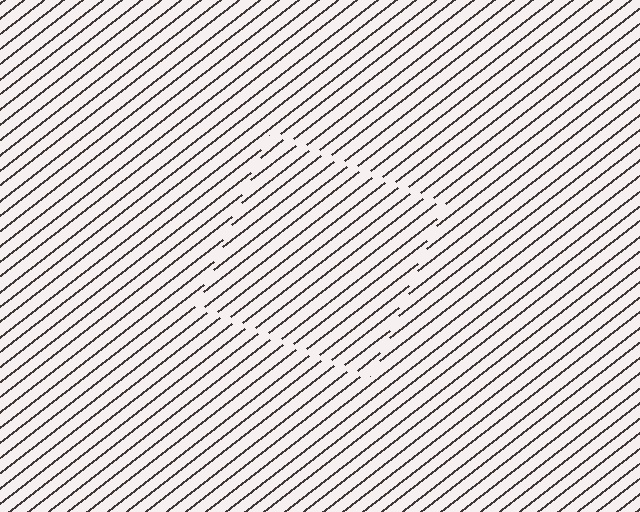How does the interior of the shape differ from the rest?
The interior of the shape contains the same grating, shifted by half a period — the contour is defined by the phase discontinuity where line-ends from the inner and outer gratings abut.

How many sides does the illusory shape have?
4 sides — the line-ends trace a square.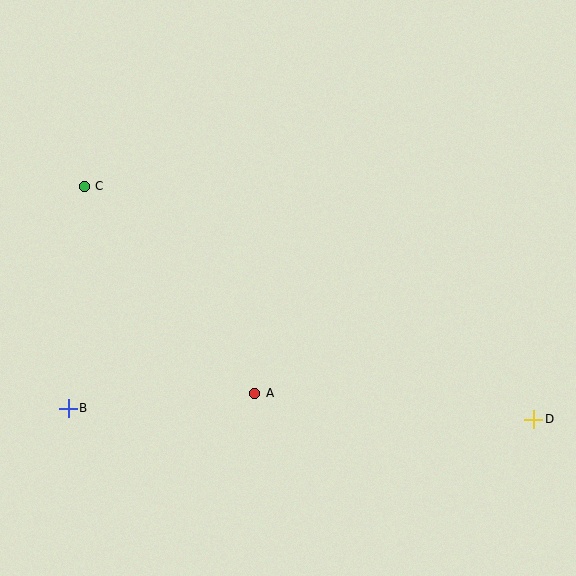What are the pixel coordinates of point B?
Point B is at (68, 408).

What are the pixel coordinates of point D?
Point D is at (534, 419).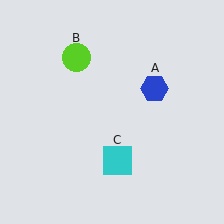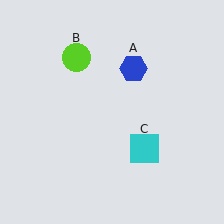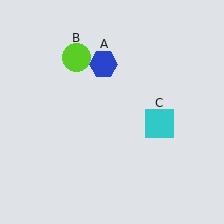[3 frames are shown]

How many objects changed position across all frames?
2 objects changed position: blue hexagon (object A), cyan square (object C).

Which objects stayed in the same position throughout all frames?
Lime circle (object B) remained stationary.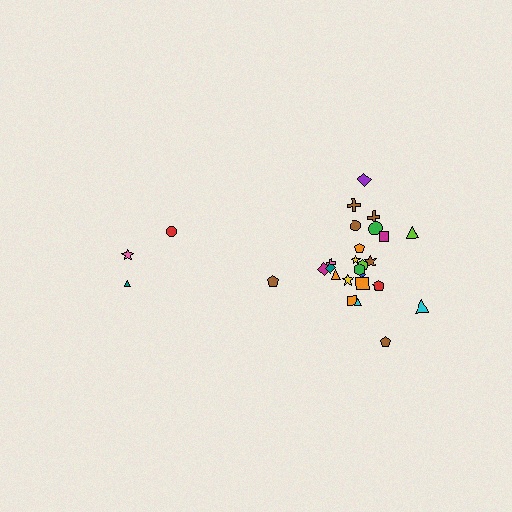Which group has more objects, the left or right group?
The right group.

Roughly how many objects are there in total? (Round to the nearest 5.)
Roughly 30 objects in total.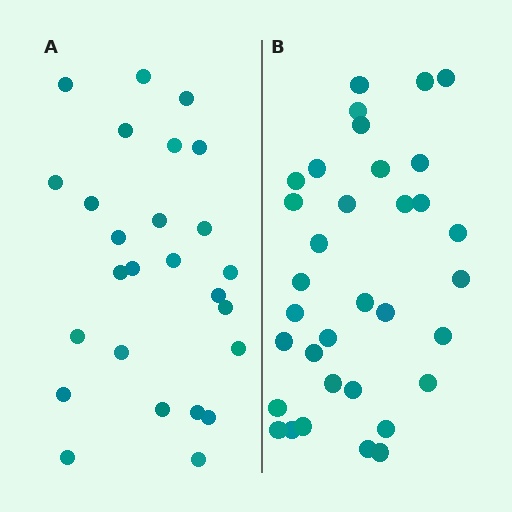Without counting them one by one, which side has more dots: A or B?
Region B (the right region) has more dots.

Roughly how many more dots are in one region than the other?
Region B has roughly 8 or so more dots than region A.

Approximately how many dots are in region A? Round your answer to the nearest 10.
About 30 dots. (The exact count is 26, which rounds to 30.)